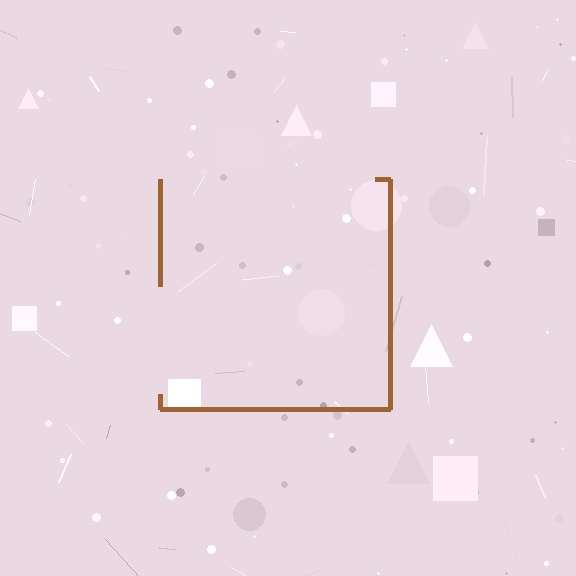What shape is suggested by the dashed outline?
The dashed outline suggests a square.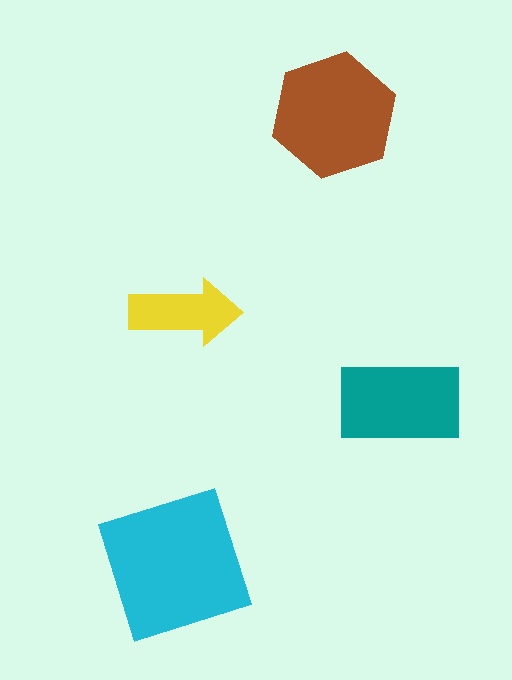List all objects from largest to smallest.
The cyan square, the brown hexagon, the teal rectangle, the yellow arrow.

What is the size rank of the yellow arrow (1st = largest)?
4th.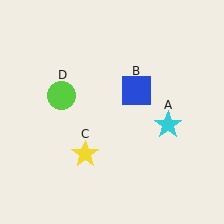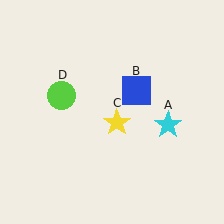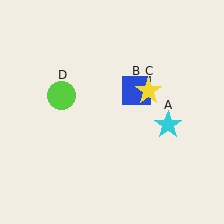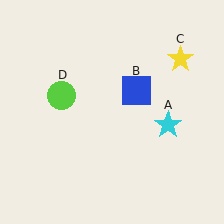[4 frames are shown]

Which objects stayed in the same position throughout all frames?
Cyan star (object A) and blue square (object B) and lime circle (object D) remained stationary.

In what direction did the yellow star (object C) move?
The yellow star (object C) moved up and to the right.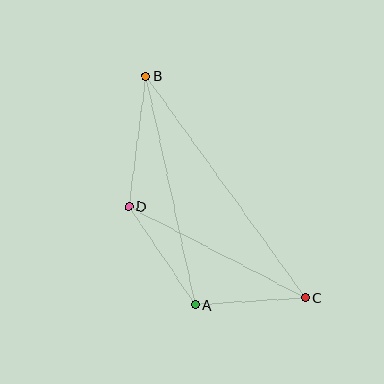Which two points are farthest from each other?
Points B and C are farthest from each other.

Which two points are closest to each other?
Points A and C are closest to each other.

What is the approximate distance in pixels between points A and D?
The distance between A and D is approximately 119 pixels.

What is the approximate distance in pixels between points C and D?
The distance between C and D is approximately 199 pixels.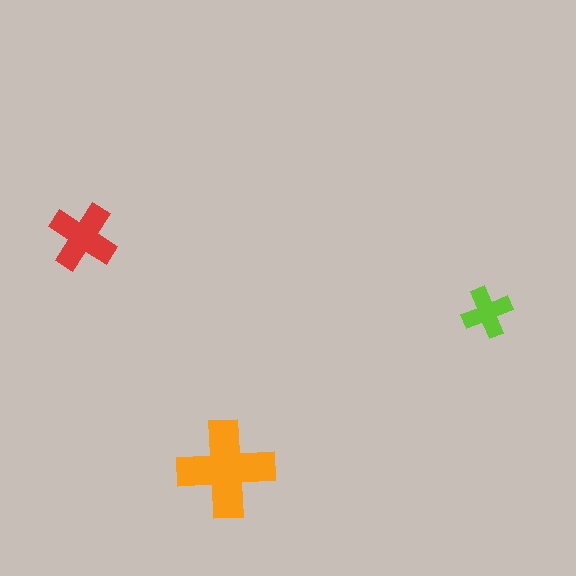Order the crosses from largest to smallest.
the orange one, the red one, the lime one.